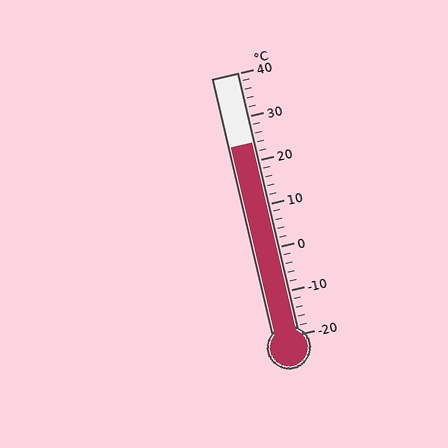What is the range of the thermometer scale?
The thermometer scale ranges from -20°C to 40°C.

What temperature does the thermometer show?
The thermometer shows approximately 24°C.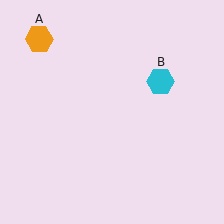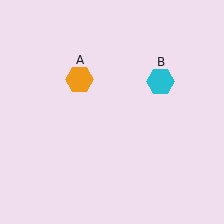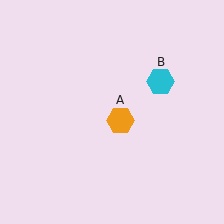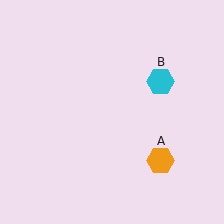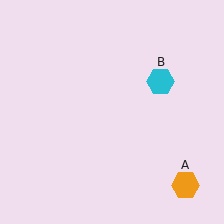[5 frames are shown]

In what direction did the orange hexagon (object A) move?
The orange hexagon (object A) moved down and to the right.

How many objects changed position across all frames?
1 object changed position: orange hexagon (object A).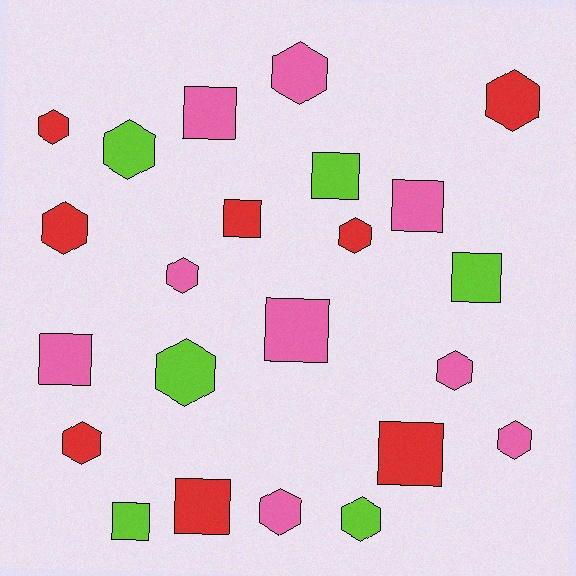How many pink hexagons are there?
There are 5 pink hexagons.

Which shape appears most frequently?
Hexagon, with 13 objects.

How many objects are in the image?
There are 23 objects.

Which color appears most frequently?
Pink, with 9 objects.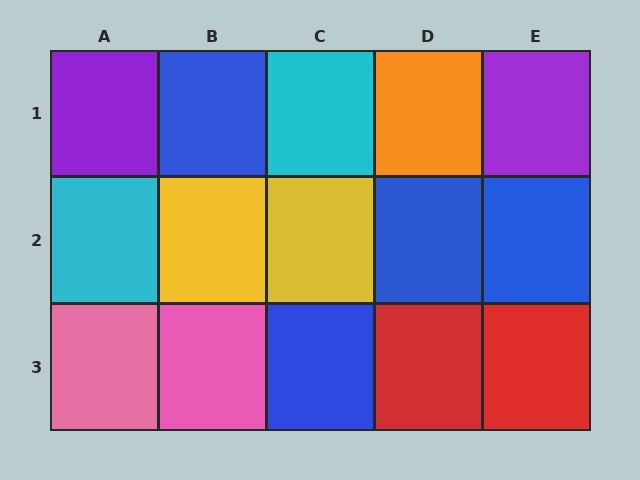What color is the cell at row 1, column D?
Orange.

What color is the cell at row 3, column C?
Blue.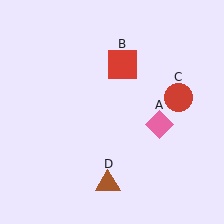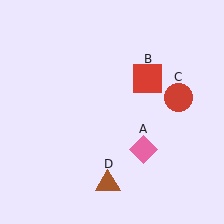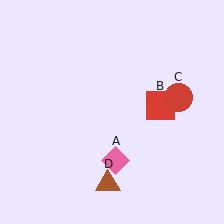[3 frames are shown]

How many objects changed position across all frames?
2 objects changed position: pink diamond (object A), red square (object B).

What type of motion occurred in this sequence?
The pink diamond (object A), red square (object B) rotated clockwise around the center of the scene.